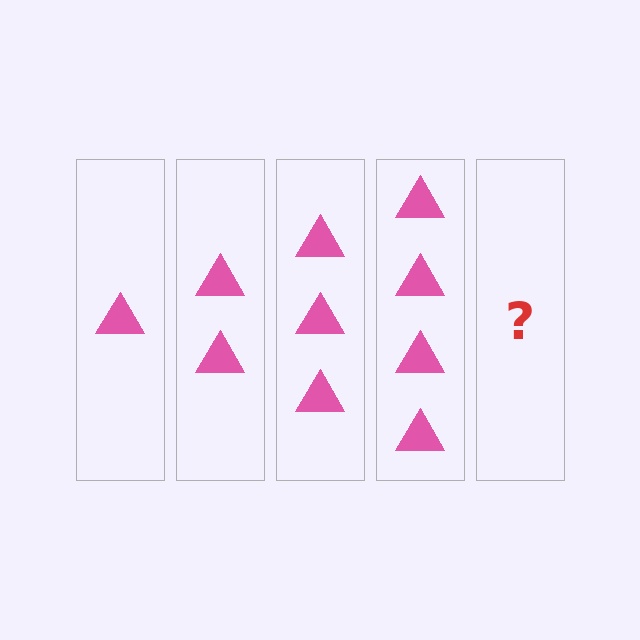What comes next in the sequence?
The next element should be 5 triangles.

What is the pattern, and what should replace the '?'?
The pattern is that each step adds one more triangle. The '?' should be 5 triangles.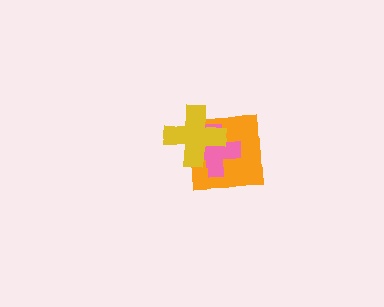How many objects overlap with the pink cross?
2 objects overlap with the pink cross.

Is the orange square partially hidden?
Yes, it is partially covered by another shape.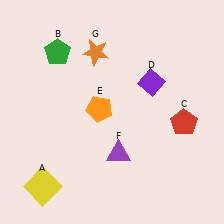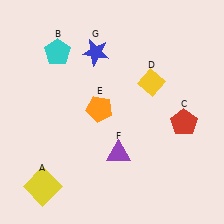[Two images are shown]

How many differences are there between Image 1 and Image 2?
There are 3 differences between the two images.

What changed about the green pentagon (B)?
In Image 1, B is green. In Image 2, it changed to cyan.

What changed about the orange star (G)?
In Image 1, G is orange. In Image 2, it changed to blue.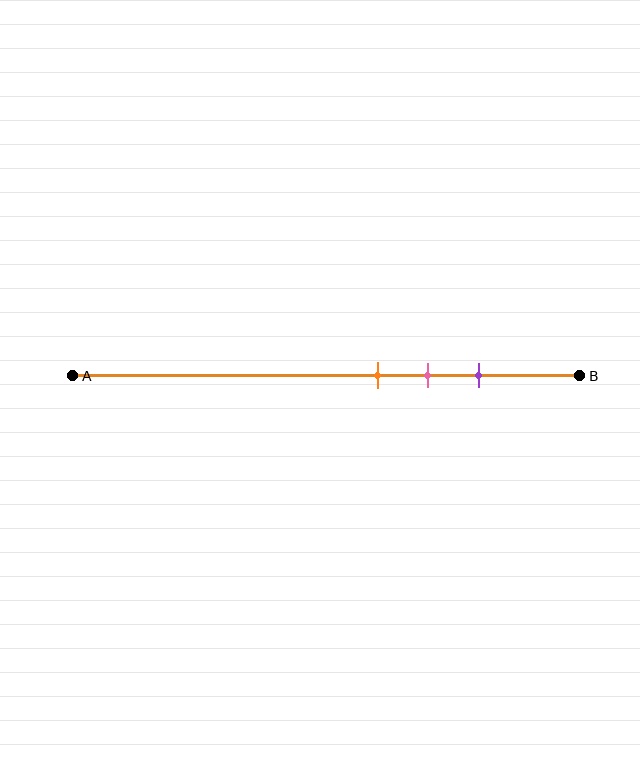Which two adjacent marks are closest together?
The orange and pink marks are the closest adjacent pair.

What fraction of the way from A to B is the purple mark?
The purple mark is approximately 80% (0.8) of the way from A to B.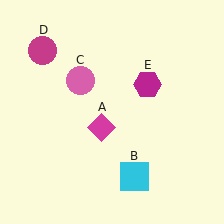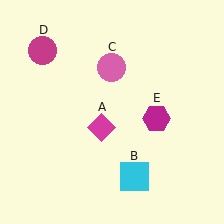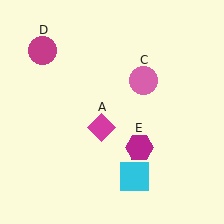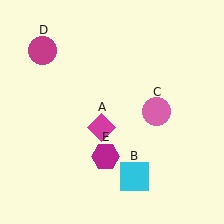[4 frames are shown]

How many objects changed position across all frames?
2 objects changed position: pink circle (object C), magenta hexagon (object E).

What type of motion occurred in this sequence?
The pink circle (object C), magenta hexagon (object E) rotated clockwise around the center of the scene.